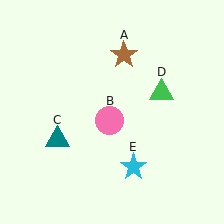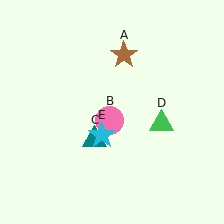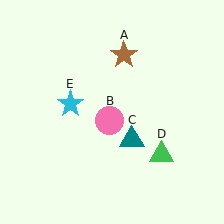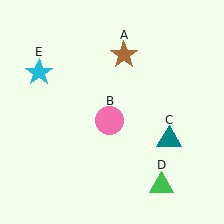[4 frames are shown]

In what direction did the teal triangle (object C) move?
The teal triangle (object C) moved right.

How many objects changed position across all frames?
3 objects changed position: teal triangle (object C), green triangle (object D), cyan star (object E).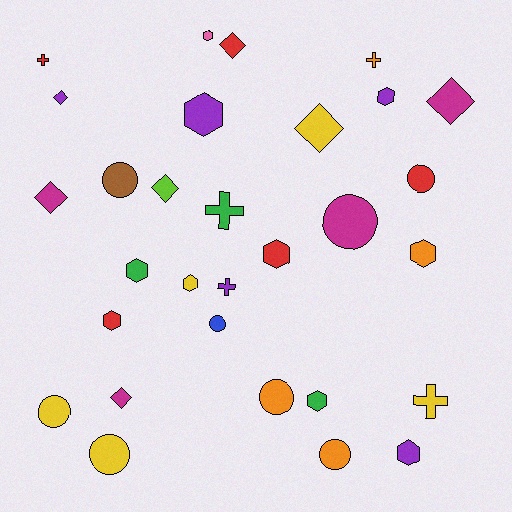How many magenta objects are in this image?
There are 4 magenta objects.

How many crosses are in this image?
There are 5 crosses.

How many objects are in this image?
There are 30 objects.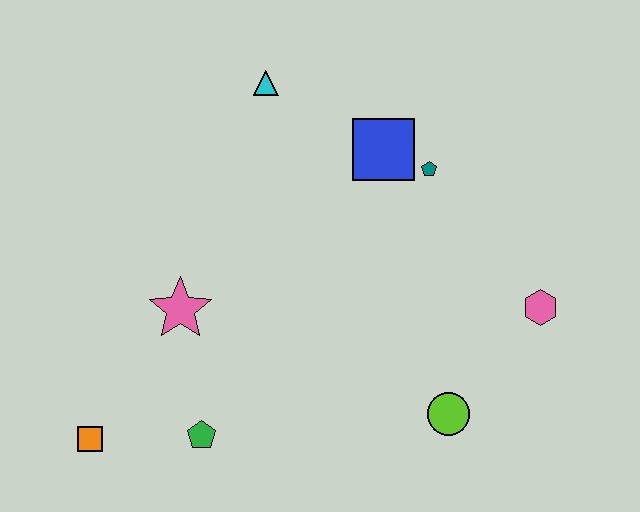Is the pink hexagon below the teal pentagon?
Yes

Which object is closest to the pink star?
The green pentagon is closest to the pink star.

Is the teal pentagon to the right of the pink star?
Yes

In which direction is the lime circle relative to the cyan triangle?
The lime circle is below the cyan triangle.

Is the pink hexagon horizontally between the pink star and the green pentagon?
No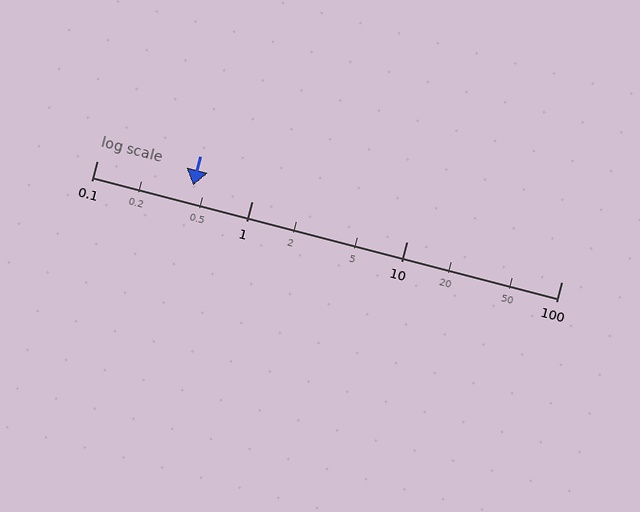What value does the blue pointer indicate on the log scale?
The pointer indicates approximately 0.42.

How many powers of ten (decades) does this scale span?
The scale spans 3 decades, from 0.1 to 100.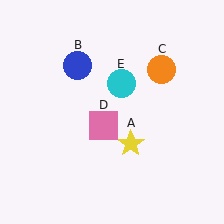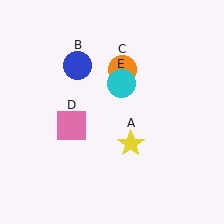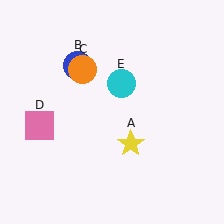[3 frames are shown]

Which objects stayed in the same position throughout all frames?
Yellow star (object A) and blue circle (object B) and cyan circle (object E) remained stationary.